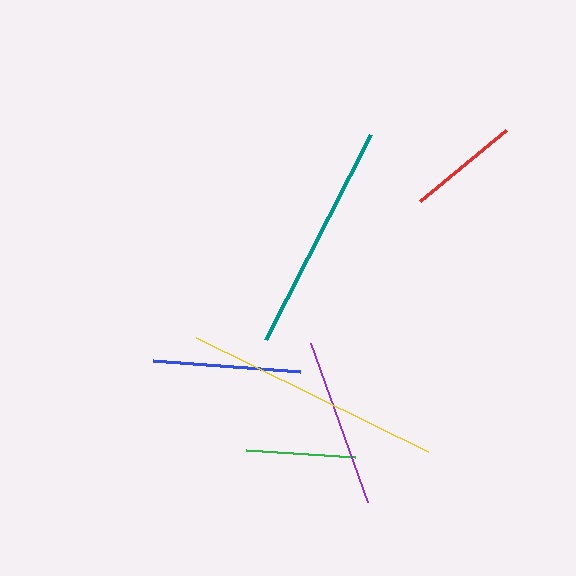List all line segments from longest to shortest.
From longest to shortest: yellow, teal, purple, blue, red, green.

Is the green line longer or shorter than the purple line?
The purple line is longer than the green line.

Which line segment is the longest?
The yellow line is the longest at approximately 258 pixels.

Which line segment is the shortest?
The green line is the shortest at approximately 109 pixels.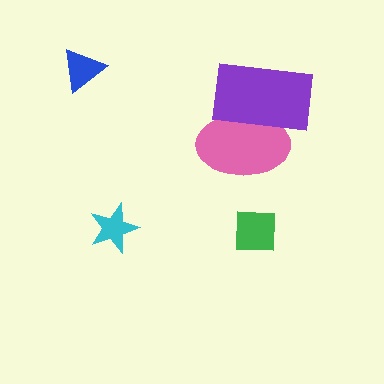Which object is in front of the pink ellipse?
The purple rectangle is in front of the pink ellipse.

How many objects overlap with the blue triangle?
0 objects overlap with the blue triangle.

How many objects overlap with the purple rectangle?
1 object overlaps with the purple rectangle.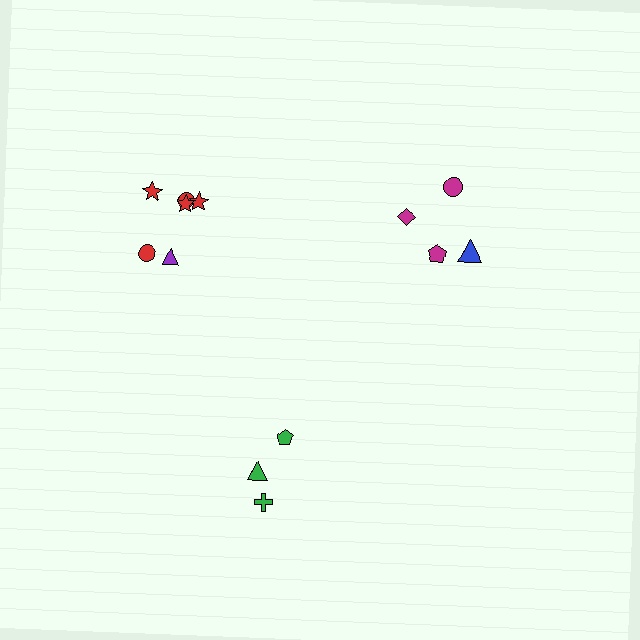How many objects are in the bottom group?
There are 3 objects.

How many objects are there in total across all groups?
There are 13 objects.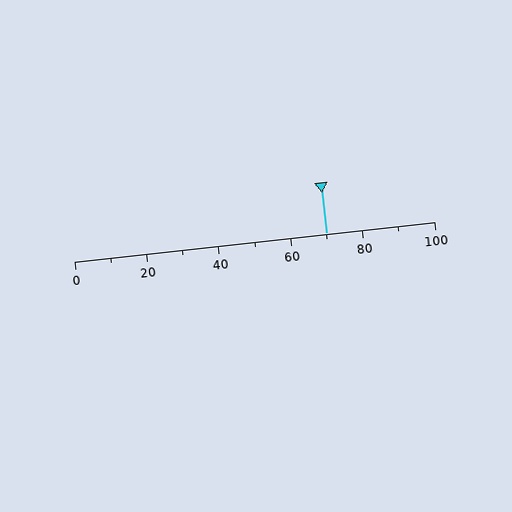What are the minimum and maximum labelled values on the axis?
The axis runs from 0 to 100.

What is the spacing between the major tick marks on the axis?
The major ticks are spaced 20 apart.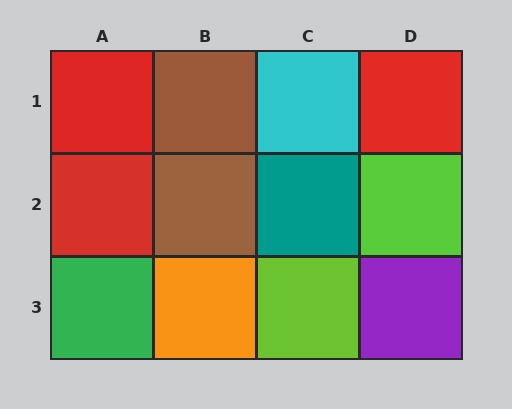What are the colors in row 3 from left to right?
Green, orange, lime, purple.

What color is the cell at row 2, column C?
Teal.